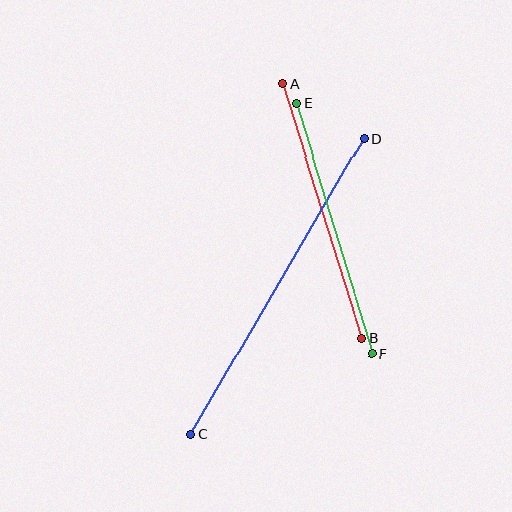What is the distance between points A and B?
The distance is approximately 266 pixels.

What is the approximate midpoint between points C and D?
The midpoint is at approximately (277, 286) pixels.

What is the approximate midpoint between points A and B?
The midpoint is at approximately (322, 211) pixels.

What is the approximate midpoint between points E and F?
The midpoint is at approximately (334, 228) pixels.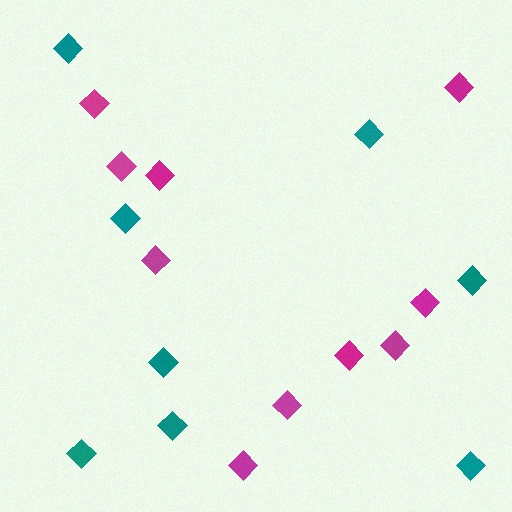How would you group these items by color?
There are 2 groups: one group of magenta diamonds (10) and one group of teal diamonds (8).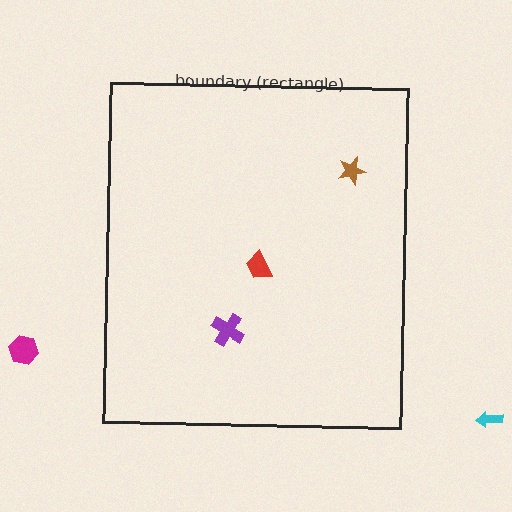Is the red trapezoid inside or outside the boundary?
Inside.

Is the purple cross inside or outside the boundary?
Inside.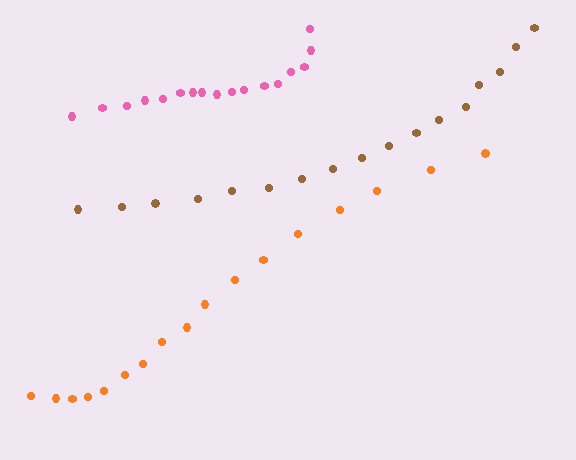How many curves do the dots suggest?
There are 3 distinct paths.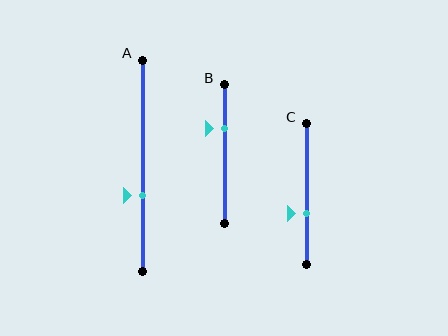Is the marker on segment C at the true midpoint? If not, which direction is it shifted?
No, the marker on segment C is shifted downward by about 14% of the segment length.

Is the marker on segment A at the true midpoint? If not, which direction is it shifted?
No, the marker on segment A is shifted downward by about 14% of the segment length.